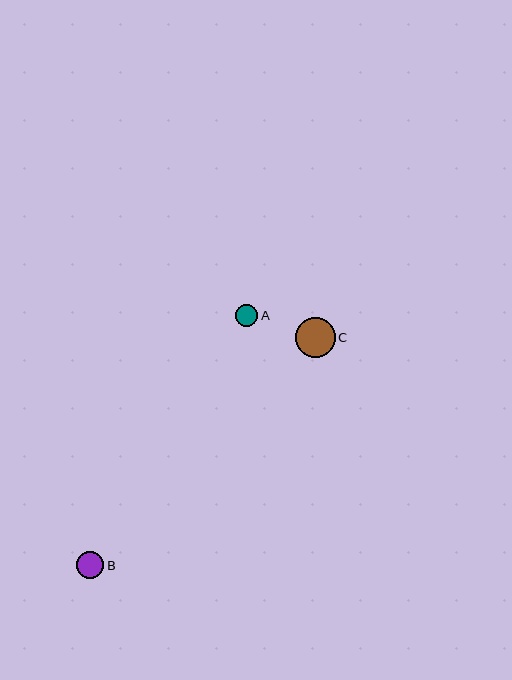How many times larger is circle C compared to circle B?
Circle C is approximately 1.4 times the size of circle B.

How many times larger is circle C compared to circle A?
Circle C is approximately 1.8 times the size of circle A.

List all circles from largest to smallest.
From largest to smallest: C, B, A.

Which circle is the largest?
Circle C is the largest with a size of approximately 39 pixels.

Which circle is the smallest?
Circle A is the smallest with a size of approximately 22 pixels.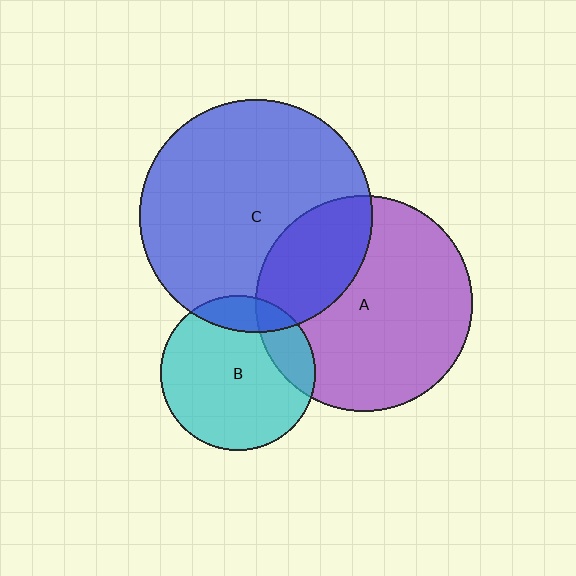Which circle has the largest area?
Circle C (blue).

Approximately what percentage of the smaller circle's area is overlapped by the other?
Approximately 15%.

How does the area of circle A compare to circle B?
Approximately 2.0 times.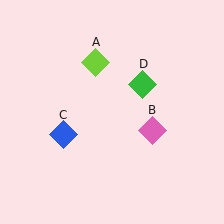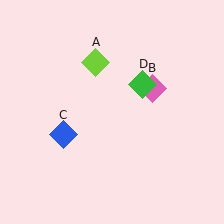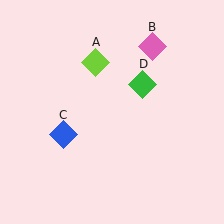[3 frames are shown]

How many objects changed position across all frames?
1 object changed position: pink diamond (object B).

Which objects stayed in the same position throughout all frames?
Lime diamond (object A) and blue diamond (object C) and green diamond (object D) remained stationary.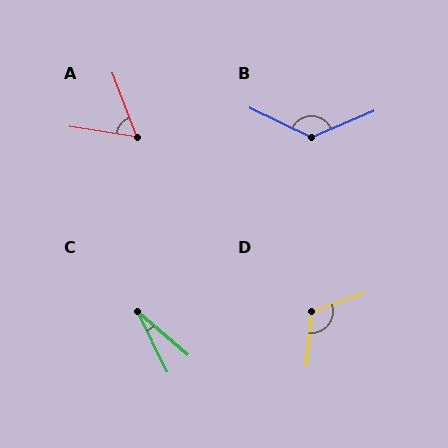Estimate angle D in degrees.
Approximately 115 degrees.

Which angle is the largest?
B, at approximately 131 degrees.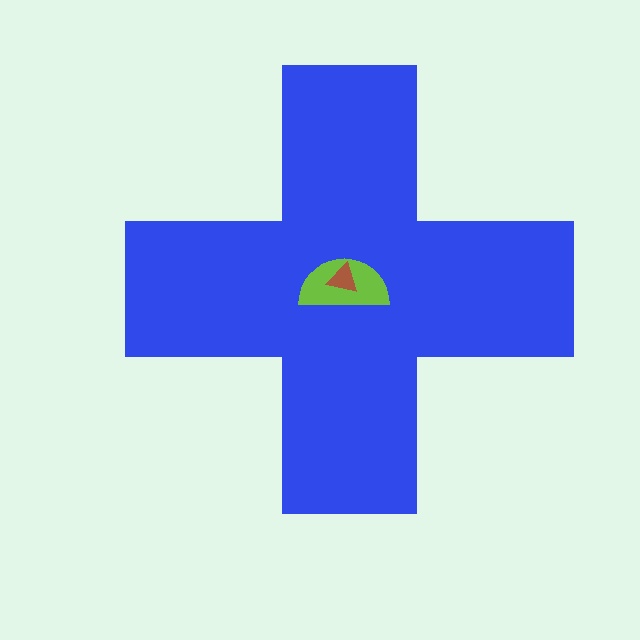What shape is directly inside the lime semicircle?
The brown triangle.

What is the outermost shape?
The blue cross.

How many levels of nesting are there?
3.